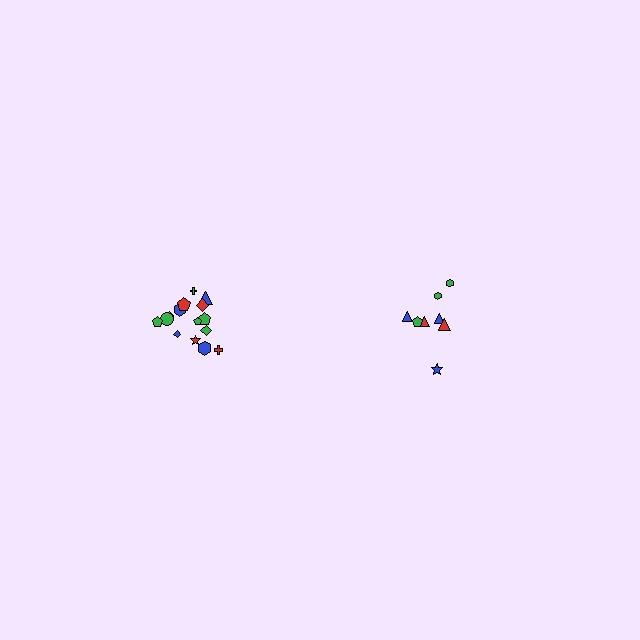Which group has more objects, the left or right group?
The left group.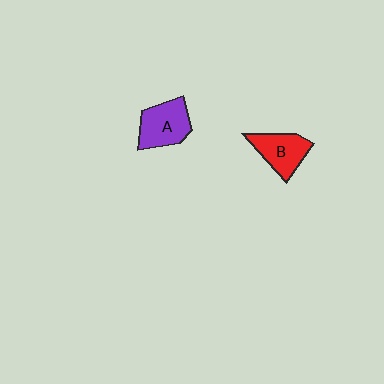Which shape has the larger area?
Shape A (purple).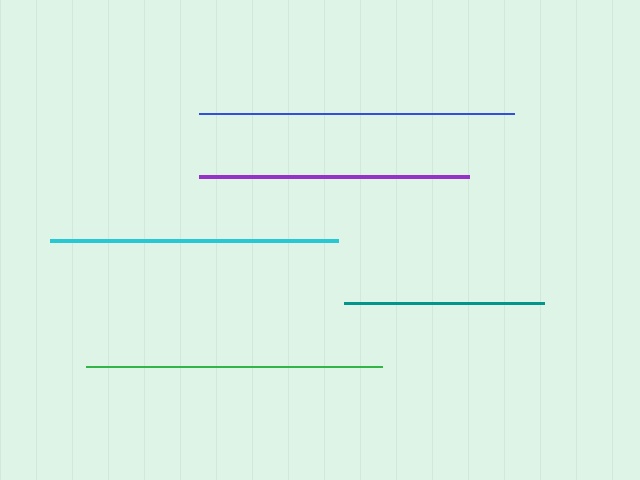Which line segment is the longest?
The blue line is the longest at approximately 314 pixels.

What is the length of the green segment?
The green segment is approximately 296 pixels long.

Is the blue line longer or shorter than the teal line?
The blue line is longer than the teal line.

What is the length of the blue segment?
The blue segment is approximately 314 pixels long.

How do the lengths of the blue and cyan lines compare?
The blue and cyan lines are approximately the same length.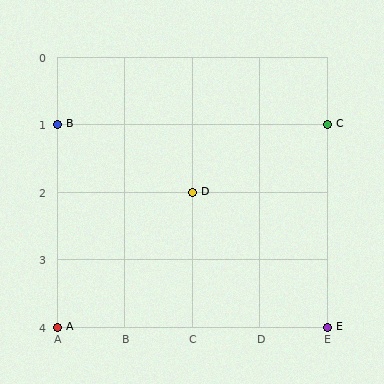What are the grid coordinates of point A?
Point A is at grid coordinates (A, 4).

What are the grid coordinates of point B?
Point B is at grid coordinates (A, 1).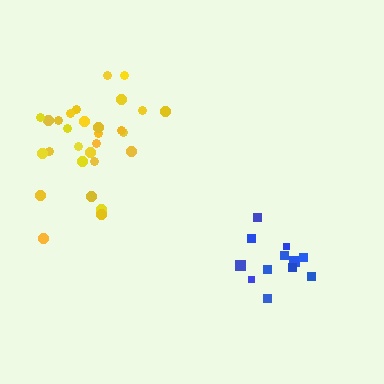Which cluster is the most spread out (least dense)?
Blue.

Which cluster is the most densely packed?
Yellow.